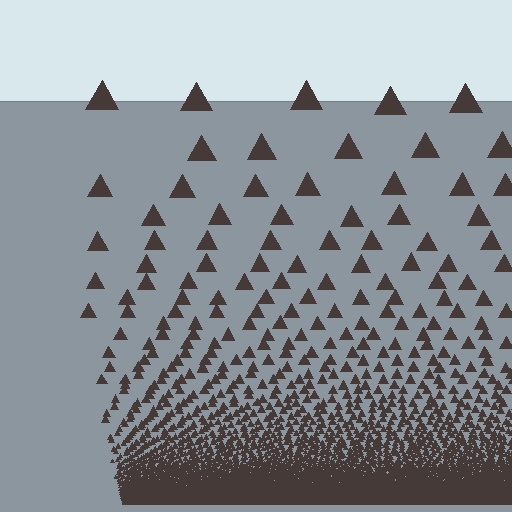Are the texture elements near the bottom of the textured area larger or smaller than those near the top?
Smaller. The gradient is inverted — elements near the bottom are smaller and denser.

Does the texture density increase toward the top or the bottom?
Density increases toward the bottom.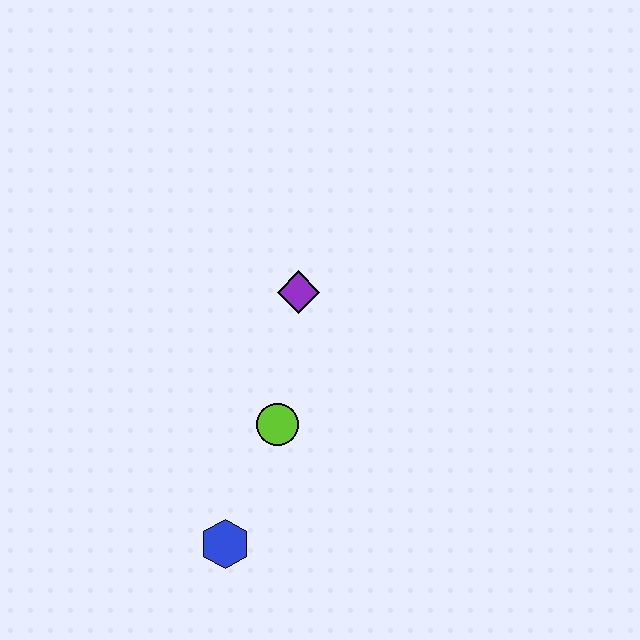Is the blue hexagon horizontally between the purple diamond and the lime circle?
No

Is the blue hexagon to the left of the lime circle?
Yes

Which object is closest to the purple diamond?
The lime circle is closest to the purple diamond.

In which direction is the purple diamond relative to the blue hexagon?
The purple diamond is above the blue hexagon.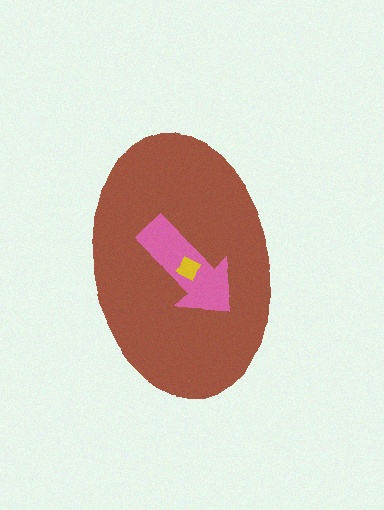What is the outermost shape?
The brown ellipse.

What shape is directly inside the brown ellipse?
The pink arrow.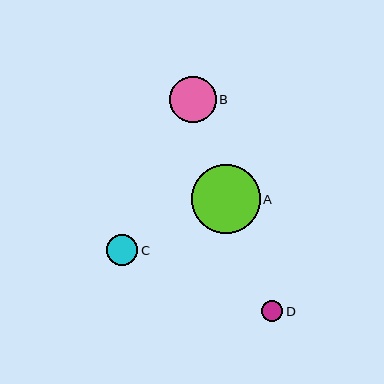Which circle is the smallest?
Circle D is the smallest with a size of approximately 21 pixels.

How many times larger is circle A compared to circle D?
Circle A is approximately 3.2 times the size of circle D.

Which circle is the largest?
Circle A is the largest with a size of approximately 69 pixels.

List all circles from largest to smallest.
From largest to smallest: A, B, C, D.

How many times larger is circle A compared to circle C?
Circle A is approximately 2.2 times the size of circle C.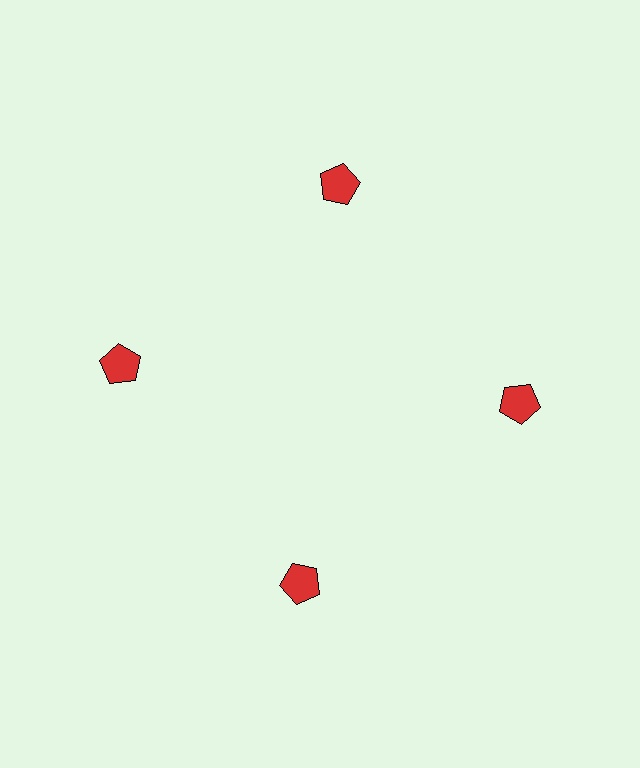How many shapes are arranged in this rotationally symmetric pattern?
There are 4 shapes, arranged in 4 groups of 1.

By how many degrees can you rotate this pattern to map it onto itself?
The pattern maps onto itself every 90 degrees of rotation.